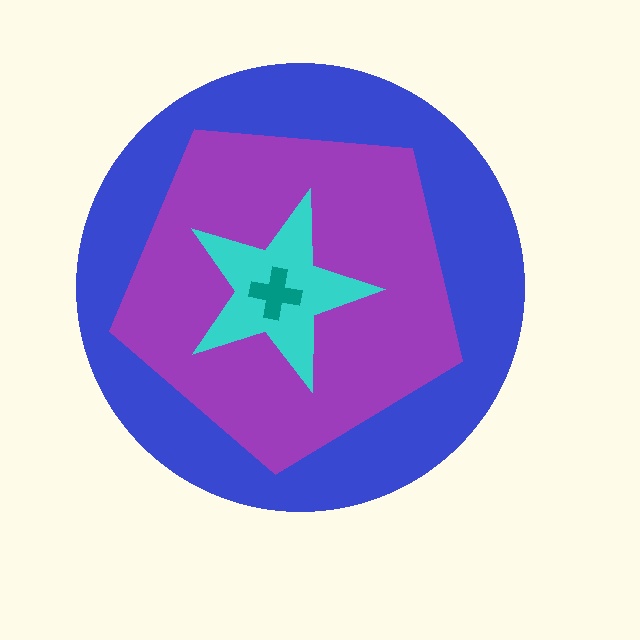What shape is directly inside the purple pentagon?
The cyan star.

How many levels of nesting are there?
4.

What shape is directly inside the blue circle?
The purple pentagon.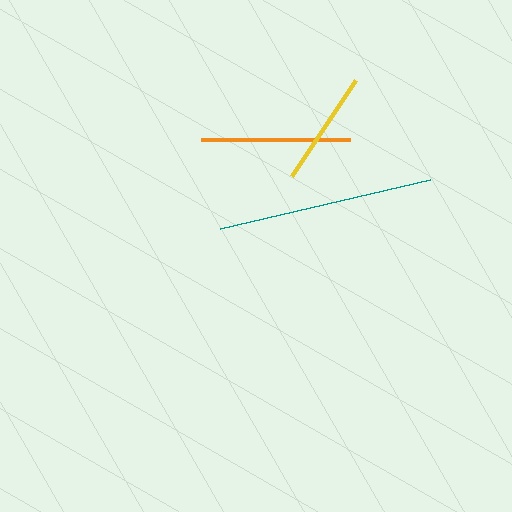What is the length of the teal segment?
The teal segment is approximately 216 pixels long.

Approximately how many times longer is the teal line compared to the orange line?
The teal line is approximately 1.4 times the length of the orange line.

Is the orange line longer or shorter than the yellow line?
The orange line is longer than the yellow line.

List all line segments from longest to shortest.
From longest to shortest: teal, orange, yellow.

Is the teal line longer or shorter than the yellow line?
The teal line is longer than the yellow line.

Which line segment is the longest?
The teal line is the longest at approximately 216 pixels.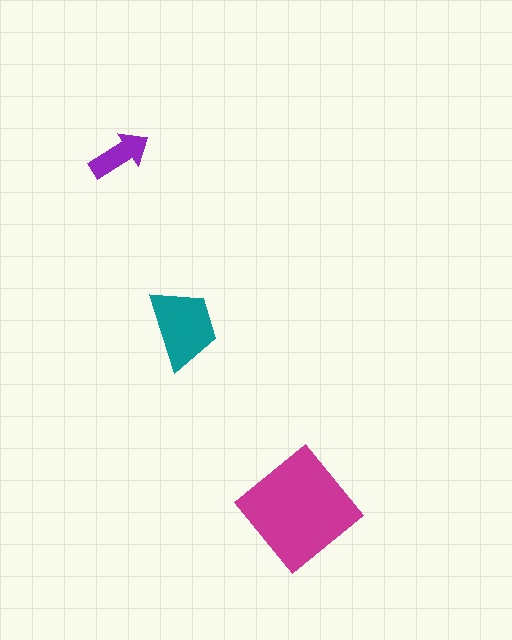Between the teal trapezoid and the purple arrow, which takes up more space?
The teal trapezoid.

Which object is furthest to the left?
The purple arrow is leftmost.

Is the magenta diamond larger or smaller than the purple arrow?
Larger.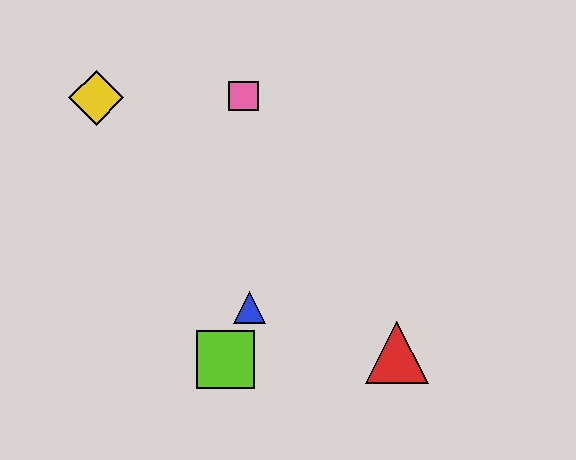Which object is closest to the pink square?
The yellow diamond is closest to the pink square.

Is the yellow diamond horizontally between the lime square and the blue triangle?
No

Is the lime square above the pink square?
No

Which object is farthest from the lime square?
The yellow diamond is farthest from the lime square.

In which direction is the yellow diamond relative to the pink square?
The yellow diamond is to the left of the pink square.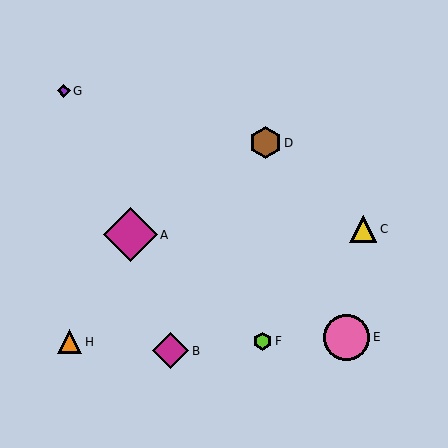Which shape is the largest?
The magenta diamond (labeled A) is the largest.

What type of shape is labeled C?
Shape C is a yellow triangle.